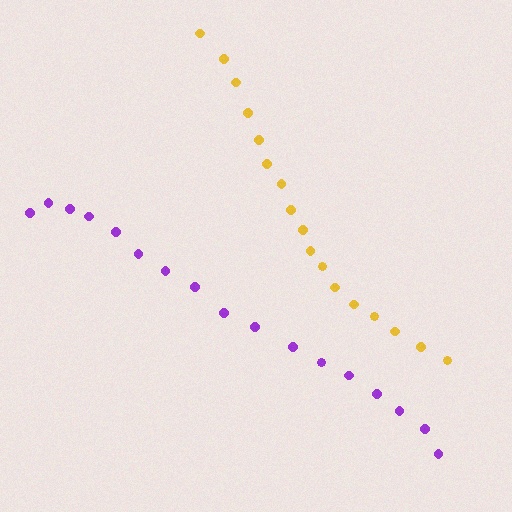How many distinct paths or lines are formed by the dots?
There are 2 distinct paths.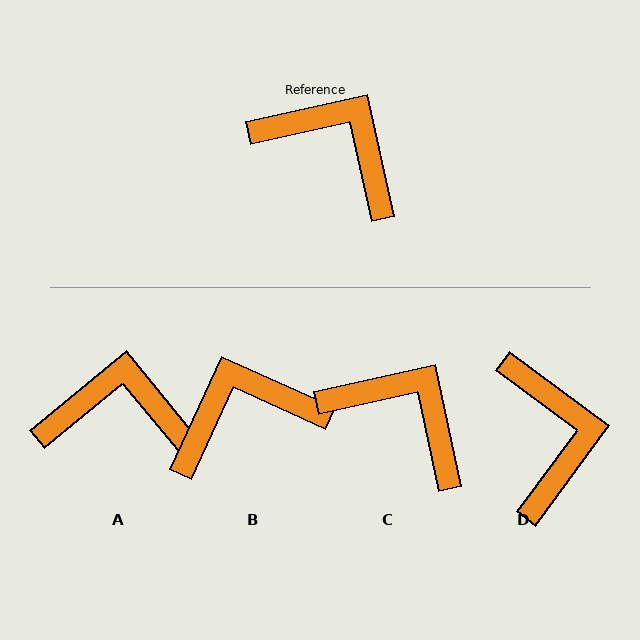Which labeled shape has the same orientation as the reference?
C.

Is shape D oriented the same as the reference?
No, it is off by about 49 degrees.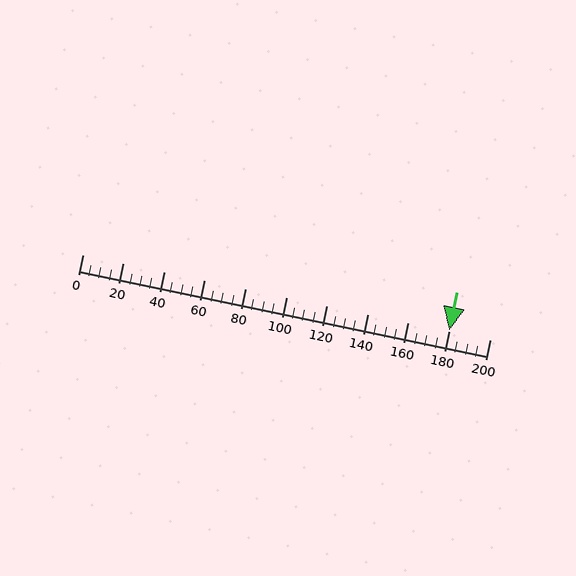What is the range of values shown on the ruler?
The ruler shows values from 0 to 200.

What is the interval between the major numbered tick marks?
The major tick marks are spaced 20 units apart.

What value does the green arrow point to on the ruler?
The green arrow points to approximately 180.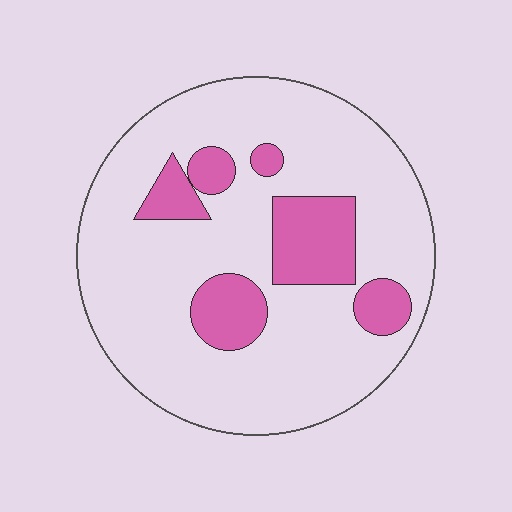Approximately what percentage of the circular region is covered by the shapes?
Approximately 20%.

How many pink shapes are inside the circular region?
6.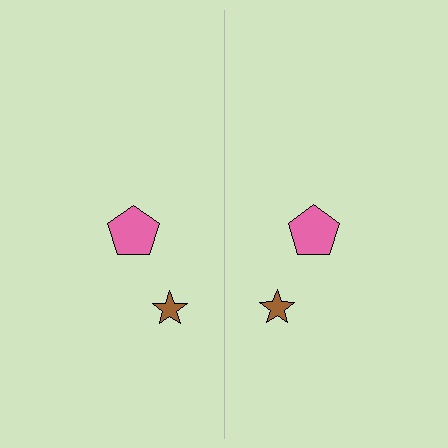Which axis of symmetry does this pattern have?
The pattern has a vertical axis of symmetry running through the center of the image.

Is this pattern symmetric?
Yes, this pattern has bilateral (reflection) symmetry.